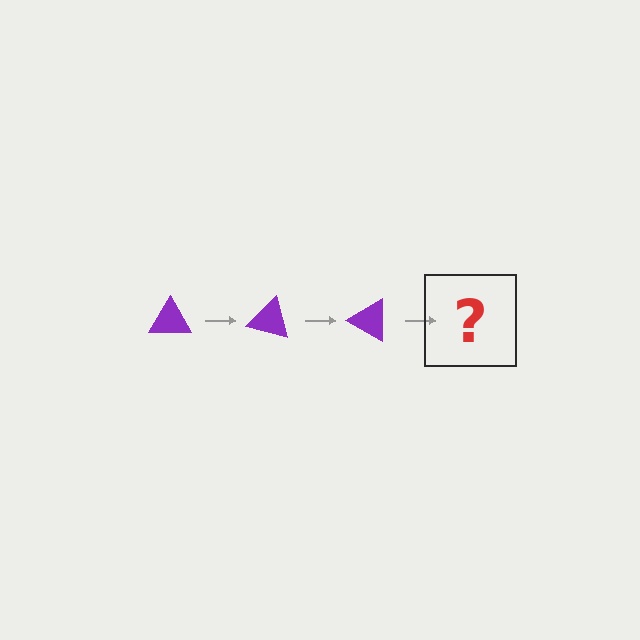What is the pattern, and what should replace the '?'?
The pattern is that the triangle rotates 15 degrees each step. The '?' should be a purple triangle rotated 45 degrees.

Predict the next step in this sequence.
The next step is a purple triangle rotated 45 degrees.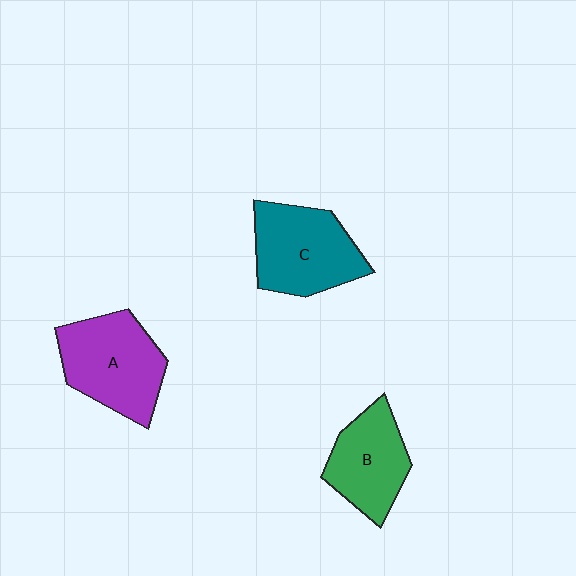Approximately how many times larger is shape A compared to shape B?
Approximately 1.3 times.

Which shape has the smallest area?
Shape B (green).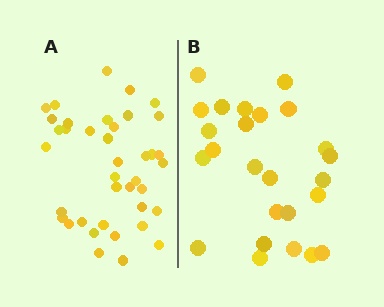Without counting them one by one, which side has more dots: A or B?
Region A (the left region) has more dots.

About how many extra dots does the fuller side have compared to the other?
Region A has approximately 15 more dots than region B.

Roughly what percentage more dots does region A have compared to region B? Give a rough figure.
About 55% more.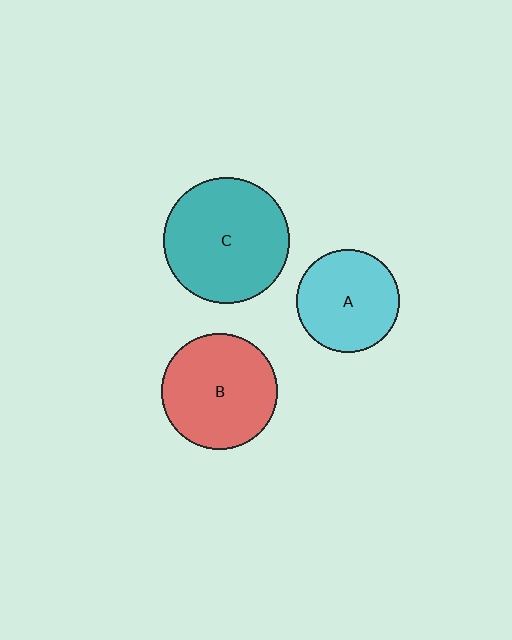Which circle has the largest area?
Circle C (teal).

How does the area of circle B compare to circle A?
Approximately 1.3 times.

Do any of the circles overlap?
No, none of the circles overlap.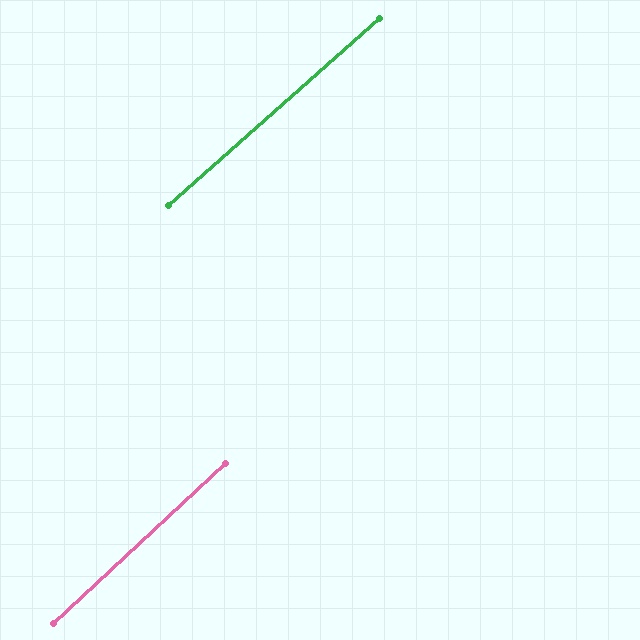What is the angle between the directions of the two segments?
Approximately 1 degree.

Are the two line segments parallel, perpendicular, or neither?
Parallel — their directions differ by only 1.3°.